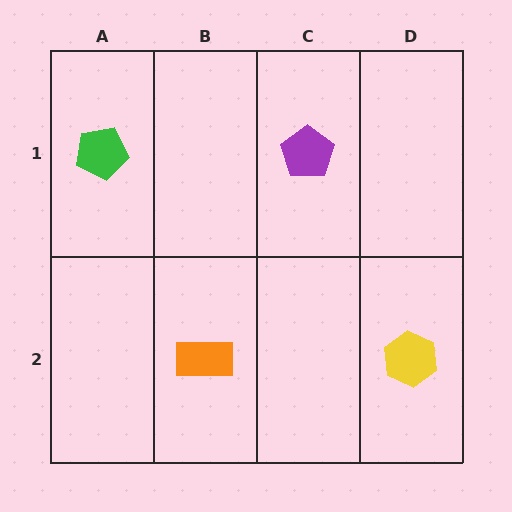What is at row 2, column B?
An orange rectangle.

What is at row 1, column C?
A purple pentagon.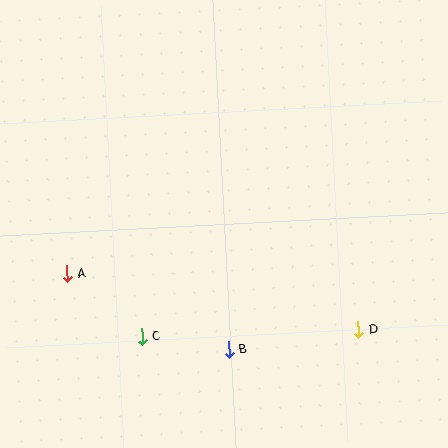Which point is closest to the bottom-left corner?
Point C is closest to the bottom-left corner.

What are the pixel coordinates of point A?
Point A is at (67, 274).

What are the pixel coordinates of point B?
Point B is at (229, 350).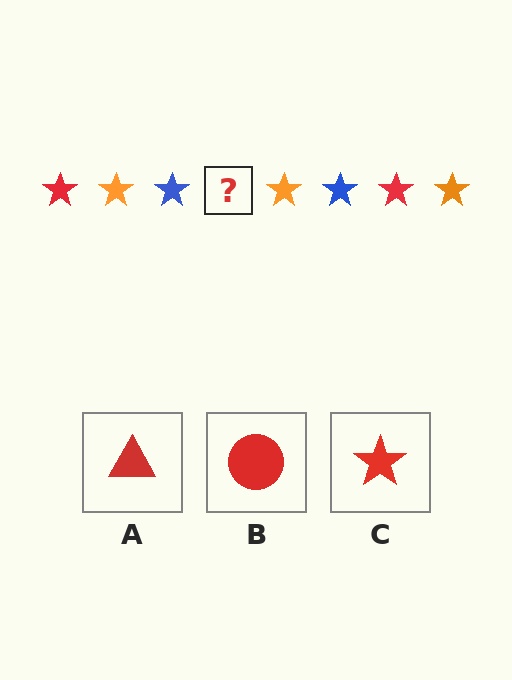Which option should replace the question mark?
Option C.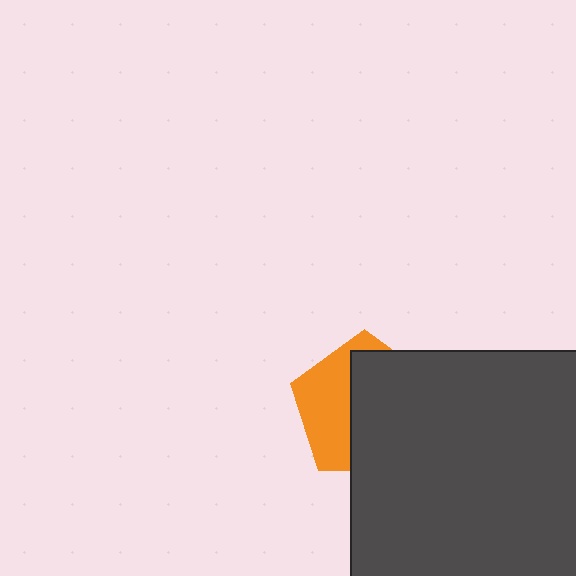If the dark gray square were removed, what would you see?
You would see the complete orange pentagon.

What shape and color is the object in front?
The object in front is a dark gray square.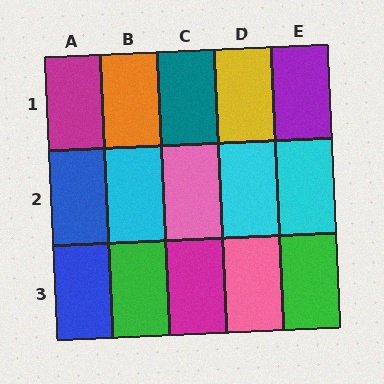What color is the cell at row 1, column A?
Magenta.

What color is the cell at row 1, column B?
Orange.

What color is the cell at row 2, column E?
Cyan.